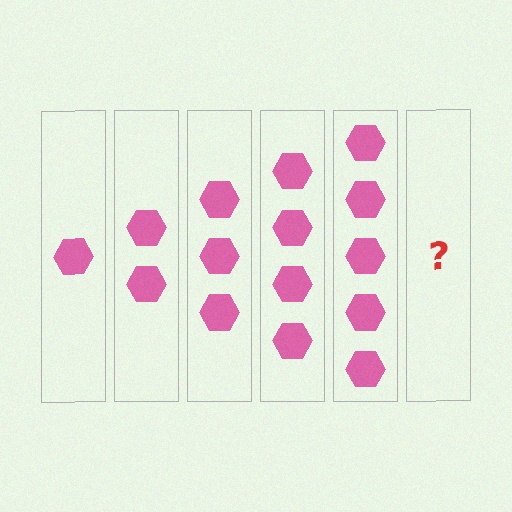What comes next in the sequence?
The next element should be 6 hexagons.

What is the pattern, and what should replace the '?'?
The pattern is that each step adds one more hexagon. The '?' should be 6 hexagons.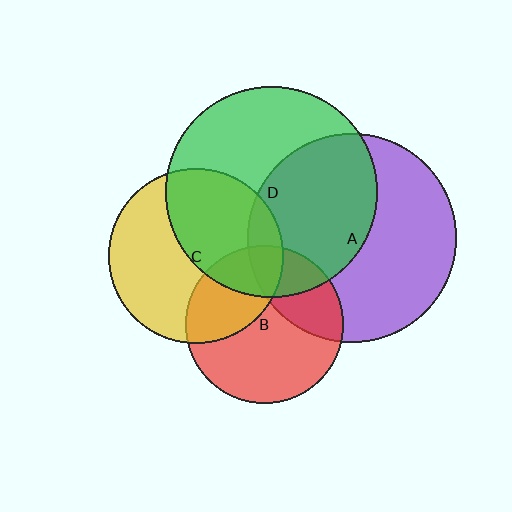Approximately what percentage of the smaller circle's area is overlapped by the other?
Approximately 45%.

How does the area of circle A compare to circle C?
Approximately 1.4 times.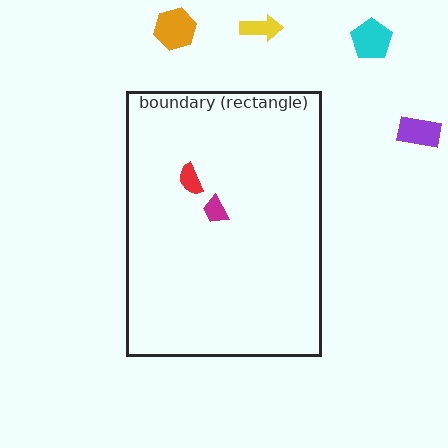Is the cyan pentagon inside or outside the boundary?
Outside.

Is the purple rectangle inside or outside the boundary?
Outside.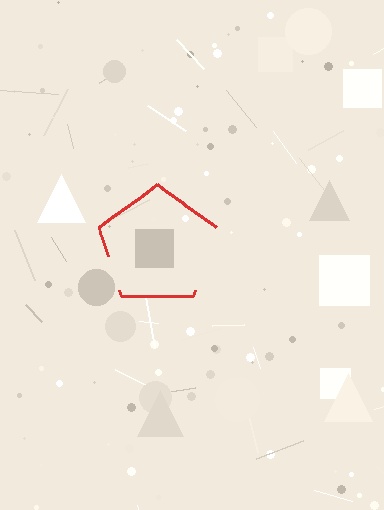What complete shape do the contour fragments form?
The contour fragments form a pentagon.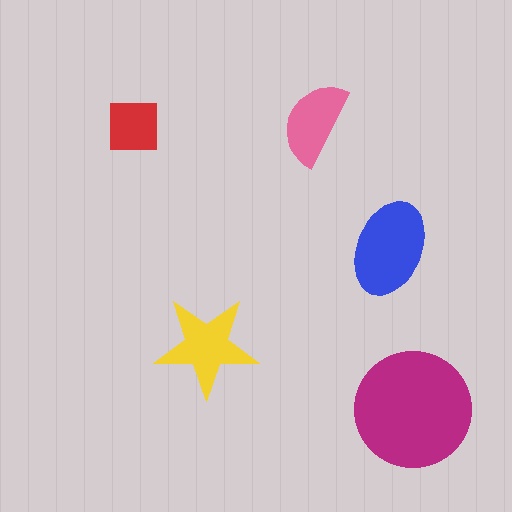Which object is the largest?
The magenta circle.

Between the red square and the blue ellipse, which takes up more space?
The blue ellipse.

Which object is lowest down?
The magenta circle is bottommost.